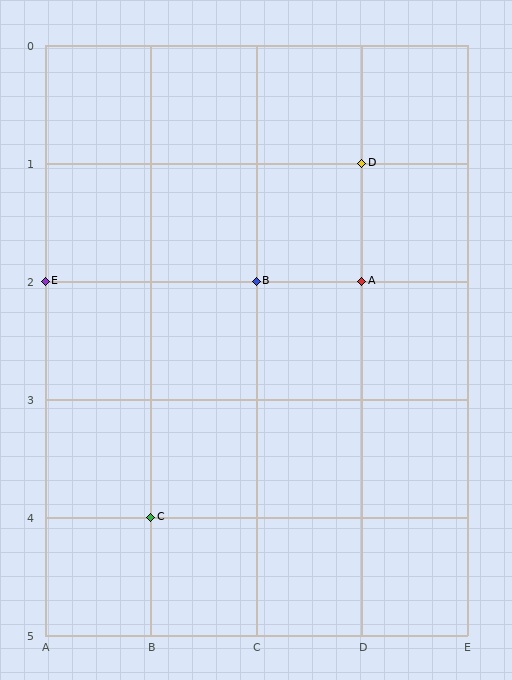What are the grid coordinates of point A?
Point A is at grid coordinates (D, 2).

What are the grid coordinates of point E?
Point E is at grid coordinates (A, 2).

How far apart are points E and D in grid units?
Points E and D are 3 columns and 1 row apart (about 3.2 grid units diagonally).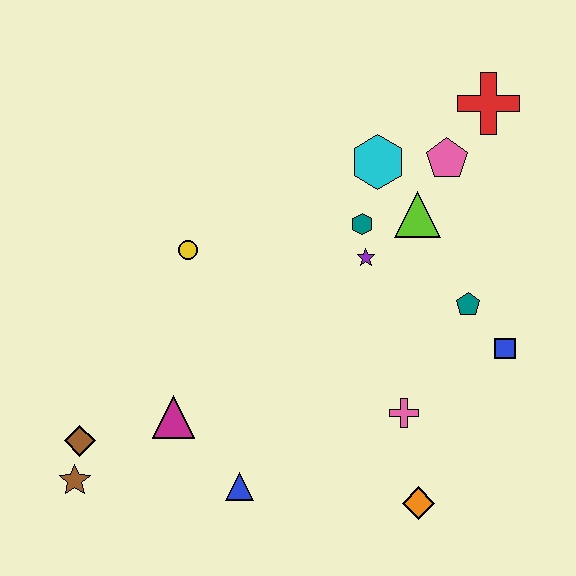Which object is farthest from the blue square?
The brown star is farthest from the blue square.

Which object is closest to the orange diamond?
The pink cross is closest to the orange diamond.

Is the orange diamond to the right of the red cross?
No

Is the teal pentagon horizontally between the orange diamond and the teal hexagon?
No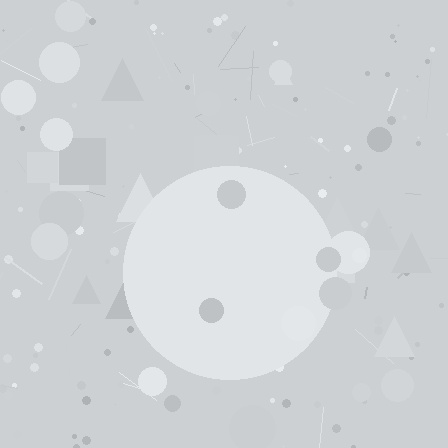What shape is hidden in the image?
A circle is hidden in the image.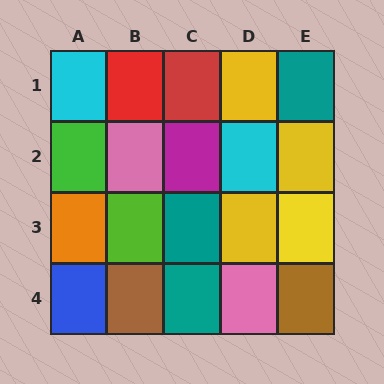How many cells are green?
1 cell is green.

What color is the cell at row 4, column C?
Teal.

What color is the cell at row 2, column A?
Green.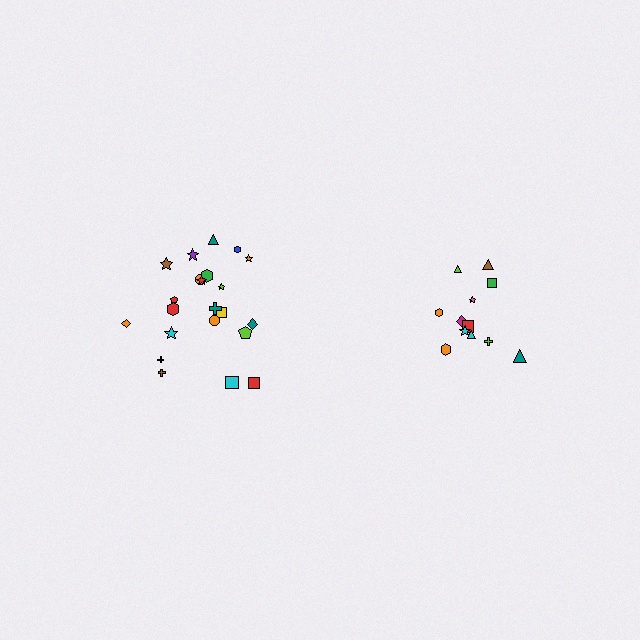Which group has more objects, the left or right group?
The left group.